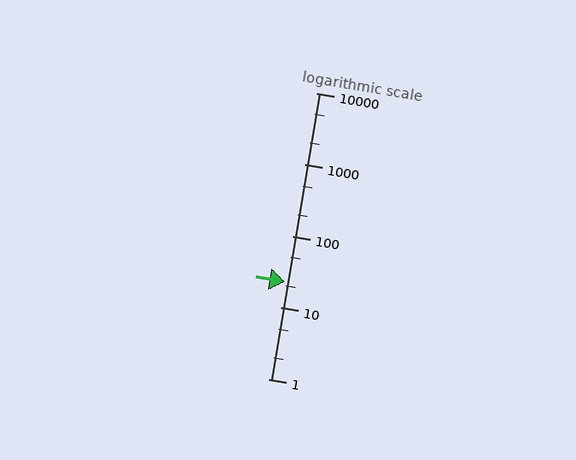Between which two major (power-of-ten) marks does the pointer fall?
The pointer is between 10 and 100.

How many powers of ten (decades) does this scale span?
The scale spans 4 decades, from 1 to 10000.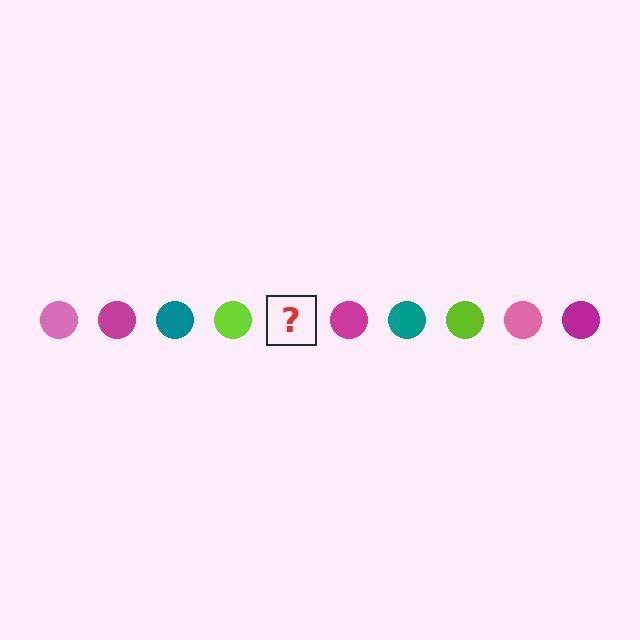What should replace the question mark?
The question mark should be replaced with a pink circle.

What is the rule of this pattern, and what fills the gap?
The rule is that the pattern cycles through pink, magenta, teal, lime circles. The gap should be filled with a pink circle.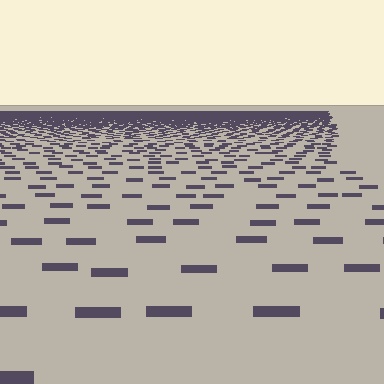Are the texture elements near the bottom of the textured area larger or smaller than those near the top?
Larger. Near the bottom, elements are closer to the viewer and appear at a bigger on-screen size.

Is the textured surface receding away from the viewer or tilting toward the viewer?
The surface is receding away from the viewer. Texture elements get smaller and denser toward the top.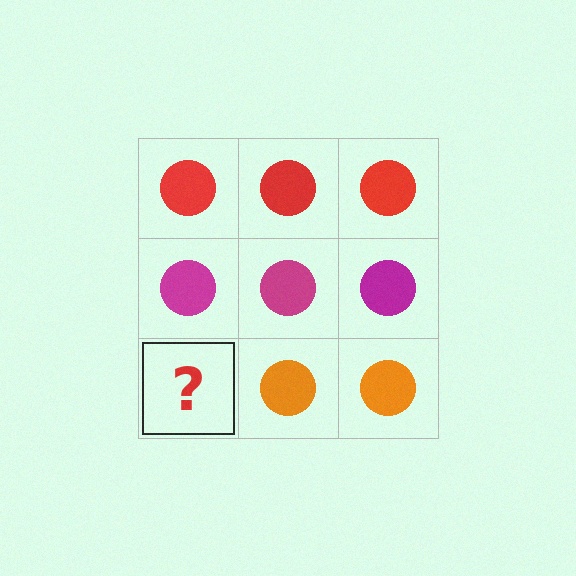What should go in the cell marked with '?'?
The missing cell should contain an orange circle.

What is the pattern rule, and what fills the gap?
The rule is that each row has a consistent color. The gap should be filled with an orange circle.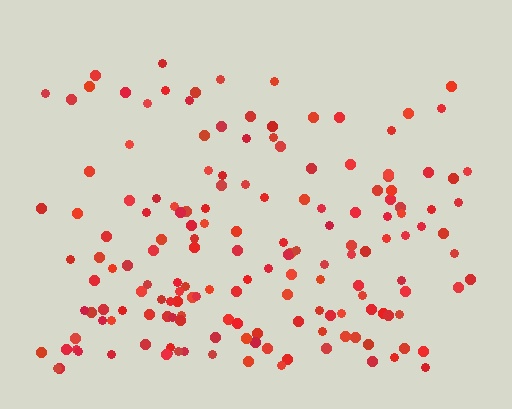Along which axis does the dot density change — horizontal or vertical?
Vertical.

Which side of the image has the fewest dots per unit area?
The top.